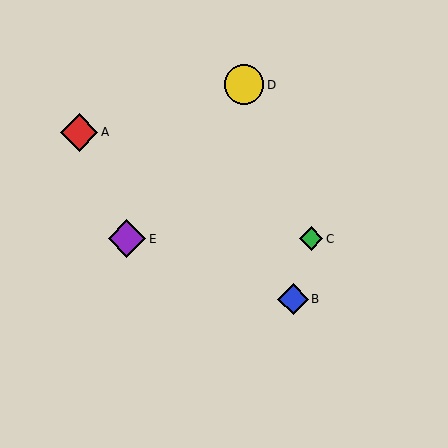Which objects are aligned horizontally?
Objects C, E are aligned horizontally.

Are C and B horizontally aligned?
No, C is at y≈239 and B is at y≈299.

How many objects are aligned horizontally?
2 objects (C, E) are aligned horizontally.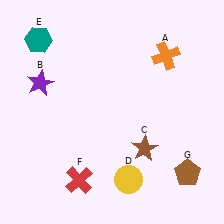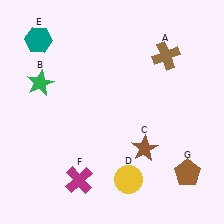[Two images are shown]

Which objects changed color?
A changed from orange to brown. B changed from purple to green. F changed from red to magenta.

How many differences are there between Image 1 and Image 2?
There are 3 differences between the two images.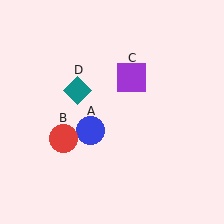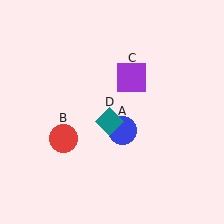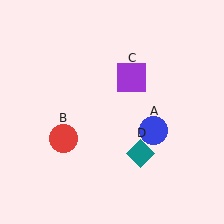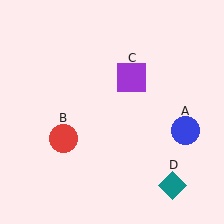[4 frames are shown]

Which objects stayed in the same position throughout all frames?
Red circle (object B) and purple square (object C) remained stationary.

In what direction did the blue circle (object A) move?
The blue circle (object A) moved right.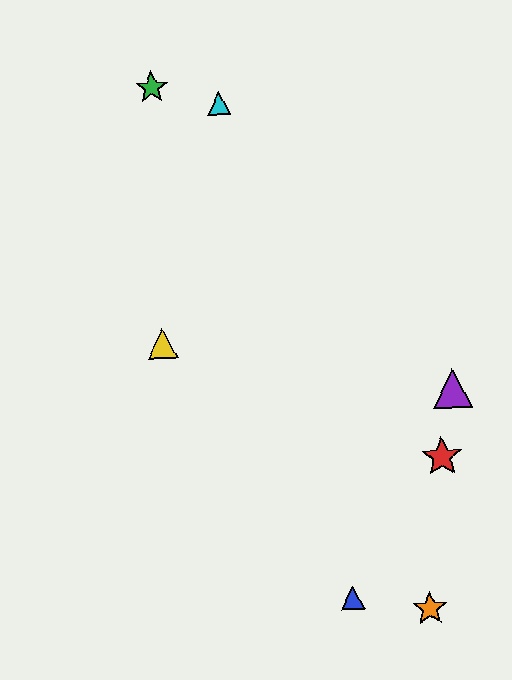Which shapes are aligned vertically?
The green star, the yellow triangle are aligned vertically.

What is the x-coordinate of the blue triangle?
The blue triangle is at x≈353.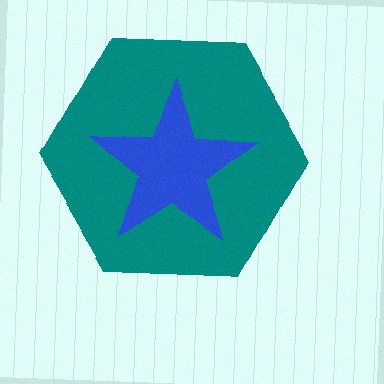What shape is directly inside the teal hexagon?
The blue star.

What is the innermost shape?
The blue star.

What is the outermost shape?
The teal hexagon.